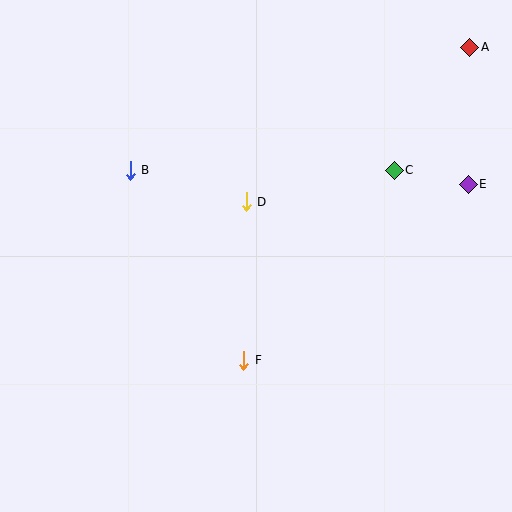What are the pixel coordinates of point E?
Point E is at (468, 184).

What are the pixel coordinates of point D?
Point D is at (246, 202).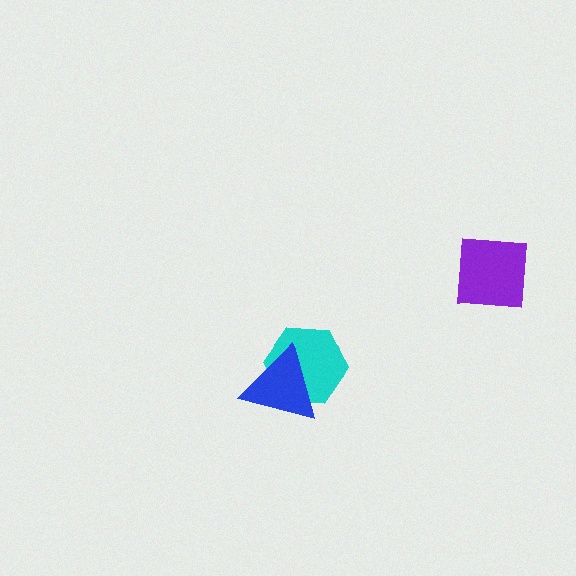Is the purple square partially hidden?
No, no other shape covers it.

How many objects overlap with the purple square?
0 objects overlap with the purple square.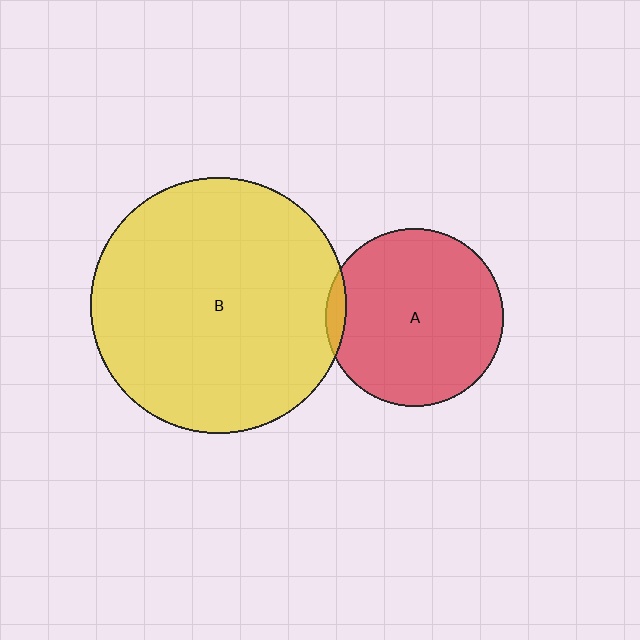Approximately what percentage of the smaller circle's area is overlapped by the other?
Approximately 5%.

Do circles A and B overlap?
Yes.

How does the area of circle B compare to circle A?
Approximately 2.1 times.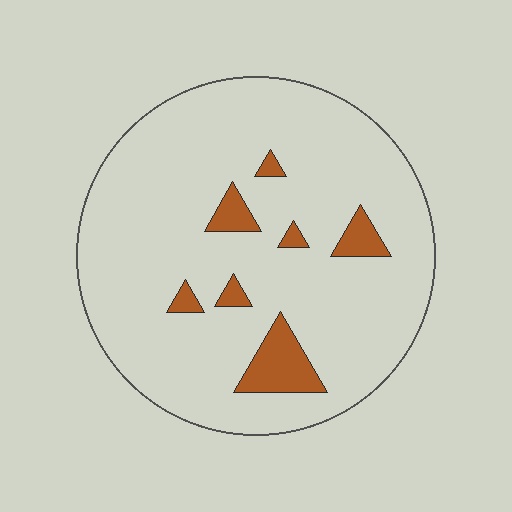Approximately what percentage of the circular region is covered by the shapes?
Approximately 10%.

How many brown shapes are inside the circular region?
7.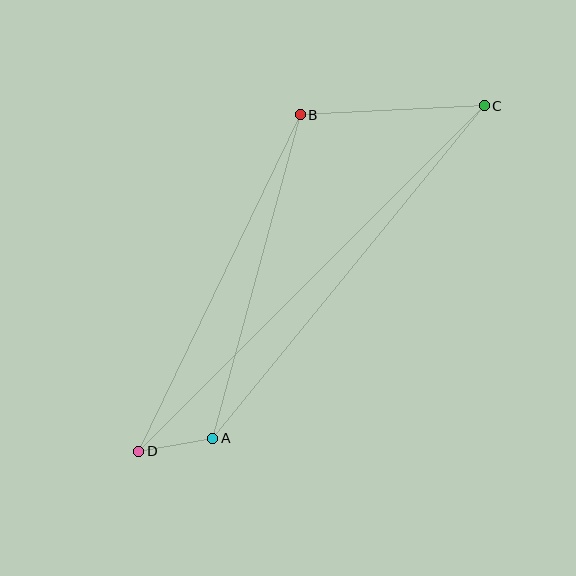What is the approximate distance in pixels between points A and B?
The distance between A and B is approximately 335 pixels.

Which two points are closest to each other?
Points A and D are closest to each other.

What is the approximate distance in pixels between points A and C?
The distance between A and C is approximately 429 pixels.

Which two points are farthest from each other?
Points C and D are farthest from each other.